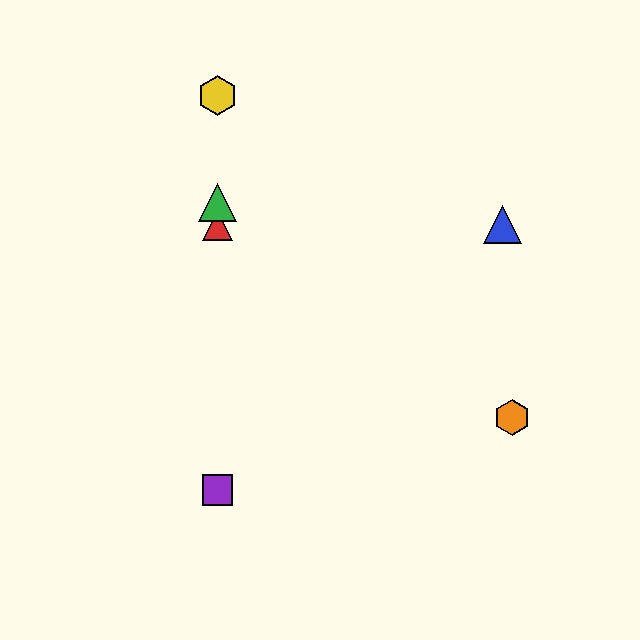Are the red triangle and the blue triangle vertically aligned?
No, the red triangle is at x≈217 and the blue triangle is at x≈503.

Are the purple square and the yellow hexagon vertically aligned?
Yes, both are at x≈217.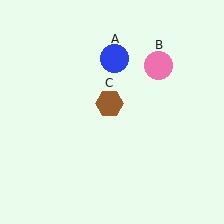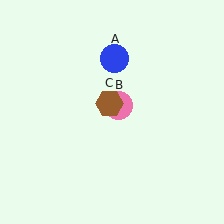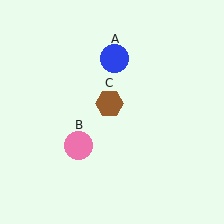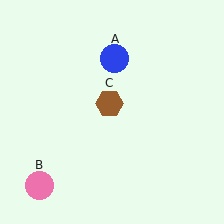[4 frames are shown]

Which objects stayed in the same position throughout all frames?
Blue circle (object A) and brown hexagon (object C) remained stationary.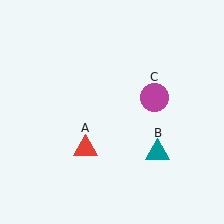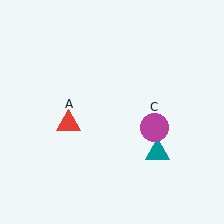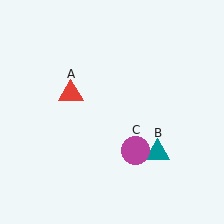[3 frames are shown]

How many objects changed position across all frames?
2 objects changed position: red triangle (object A), magenta circle (object C).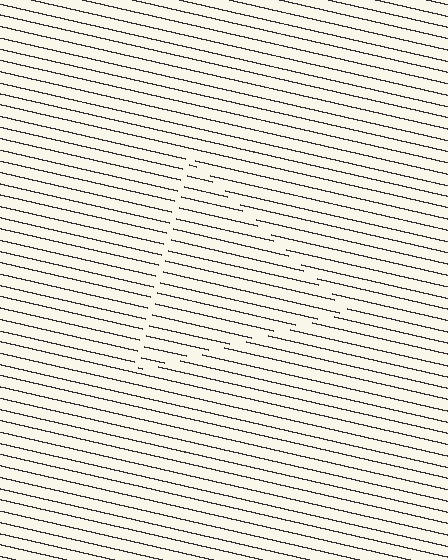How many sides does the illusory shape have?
3 sides — the line-ends trace a triangle.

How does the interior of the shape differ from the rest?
The interior of the shape contains the same grating, shifted by half a period — the contour is defined by the phase discontinuity where line-ends from the inner and outer gratings abut.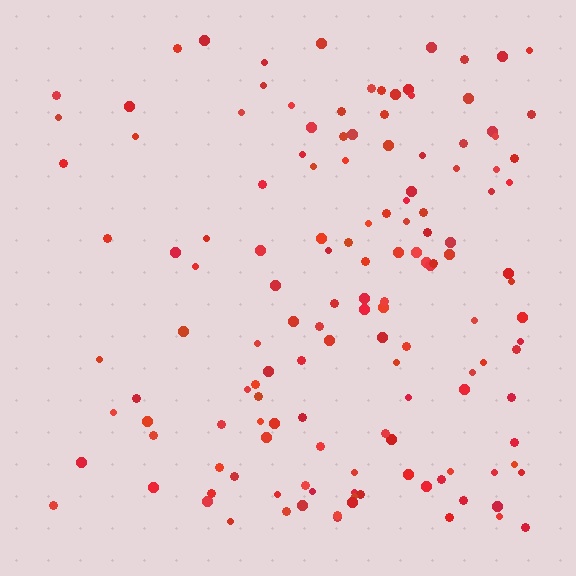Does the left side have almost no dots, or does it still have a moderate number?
Still a moderate number, just noticeably fewer than the right.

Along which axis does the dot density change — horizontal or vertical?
Horizontal.